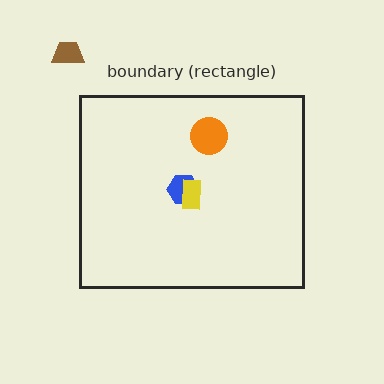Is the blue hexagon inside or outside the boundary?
Inside.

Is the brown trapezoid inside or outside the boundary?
Outside.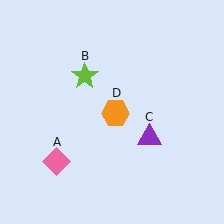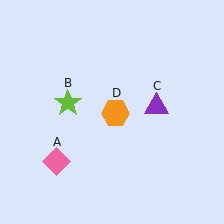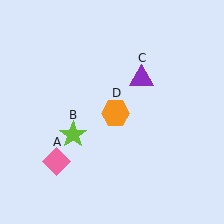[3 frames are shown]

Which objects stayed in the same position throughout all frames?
Pink diamond (object A) and orange hexagon (object D) remained stationary.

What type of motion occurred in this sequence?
The lime star (object B), purple triangle (object C) rotated counterclockwise around the center of the scene.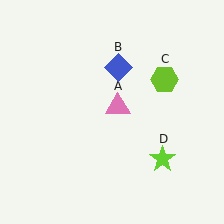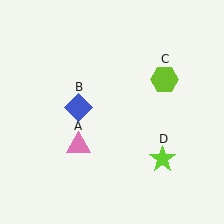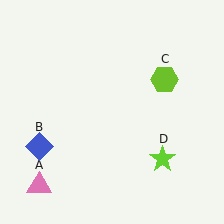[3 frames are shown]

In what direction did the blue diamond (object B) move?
The blue diamond (object B) moved down and to the left.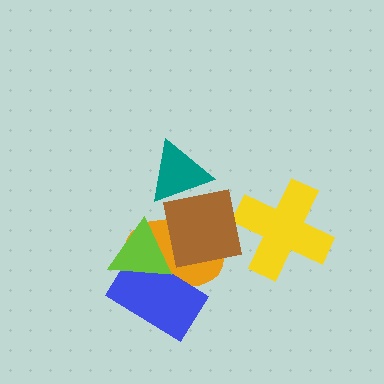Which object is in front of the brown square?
The teal triangle is in front of the brown square.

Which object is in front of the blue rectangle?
The lime triangle is in front of the blue rectangle.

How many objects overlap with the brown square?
2 objects overlap with the brown square.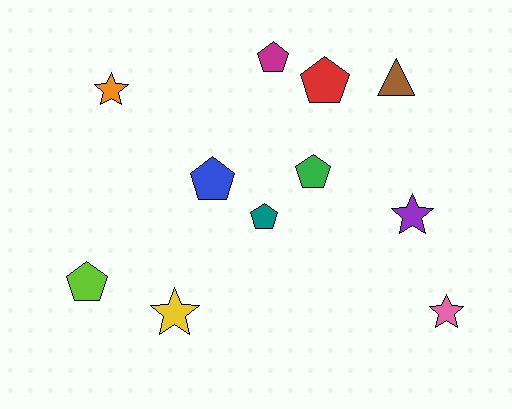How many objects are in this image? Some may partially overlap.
There are 11 objects.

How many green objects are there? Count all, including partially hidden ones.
There is 1 green object.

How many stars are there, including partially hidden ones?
There are 4 stars.